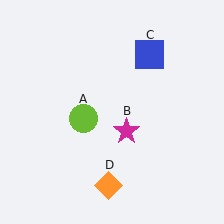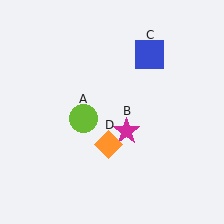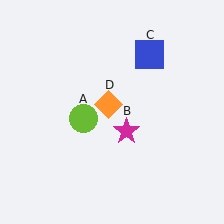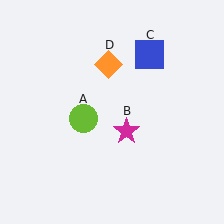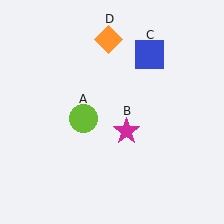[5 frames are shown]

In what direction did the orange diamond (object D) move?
The orange diamond (object D) moved up.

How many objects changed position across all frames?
1 object changed position: orange diamond (object D).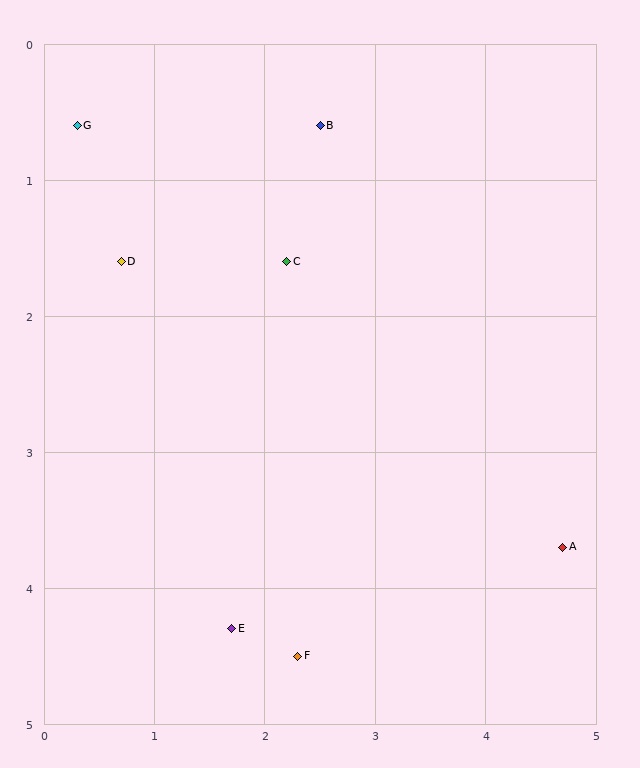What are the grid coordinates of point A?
Point A is at approximately (4.7, 3.7).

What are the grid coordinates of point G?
Point G is at approximately (0.3, 0.6).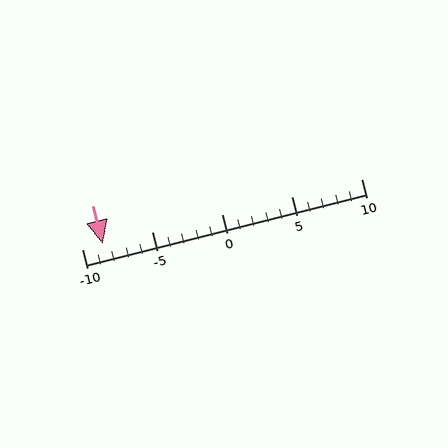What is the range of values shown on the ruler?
The ruler shows values from -10 to 10.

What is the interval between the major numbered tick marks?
The major tick marks are spaced 5 units apart.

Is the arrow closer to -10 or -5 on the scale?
The arrow is closer to -10.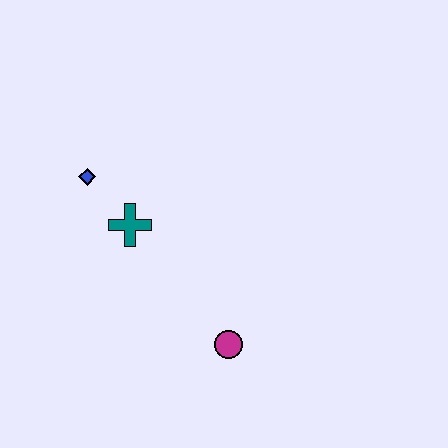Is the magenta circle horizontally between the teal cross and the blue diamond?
No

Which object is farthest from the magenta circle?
The blue diamond is farthest from the magenta circle.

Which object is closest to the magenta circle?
The teal cross is closest to the magenta circle.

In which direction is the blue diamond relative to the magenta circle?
The blue diamond is above the magenta circle.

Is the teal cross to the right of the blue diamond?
Yes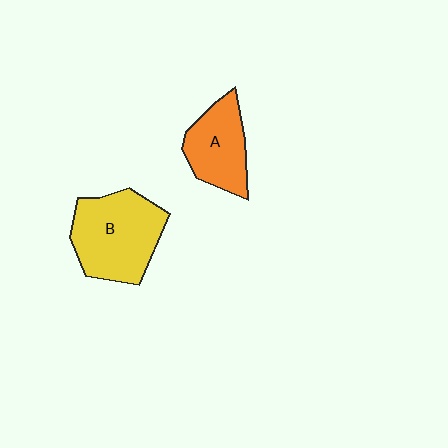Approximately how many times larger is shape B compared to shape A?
Approximately 1.5 times.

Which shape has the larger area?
Shape B (yellow).